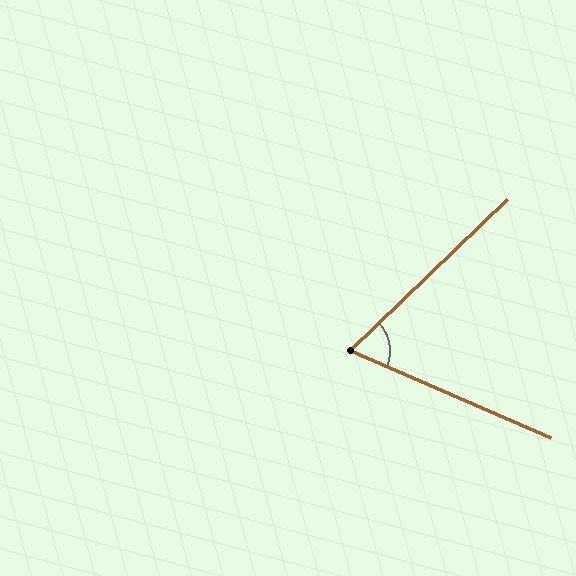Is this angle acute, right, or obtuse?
It is acute.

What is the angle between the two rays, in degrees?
Approximately 67 degrees.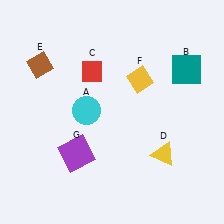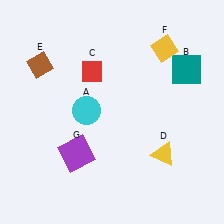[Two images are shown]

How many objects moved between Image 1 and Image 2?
1 object moved between the two images.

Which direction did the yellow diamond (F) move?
The yellow diamond (F) moved up.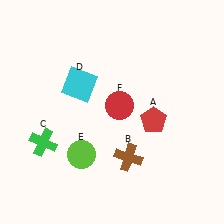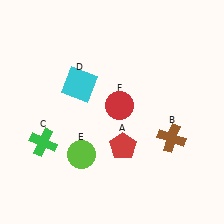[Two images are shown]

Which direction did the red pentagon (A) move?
The red pentagon (A) moved left.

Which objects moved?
The objects that moved are: the red pentagon (A), the brown cross (B).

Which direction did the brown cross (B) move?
The brown cross (B) moved right.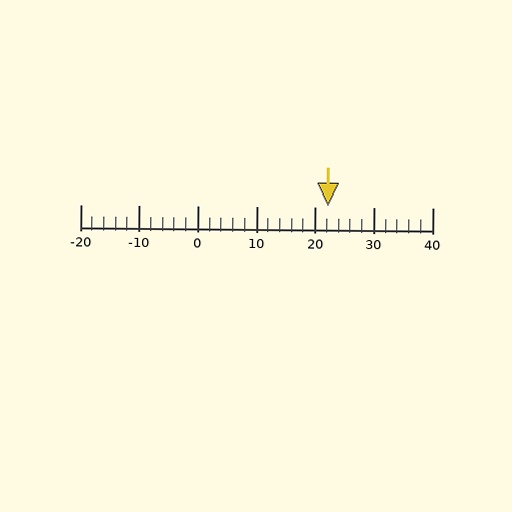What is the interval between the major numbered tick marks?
The major tick marks are spaced 10 units apart.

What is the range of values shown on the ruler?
The ruler shows values from -20 to 40.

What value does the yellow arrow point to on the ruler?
The yellow arrow points to approximately 22.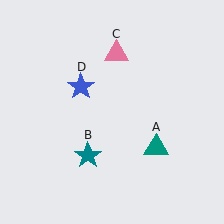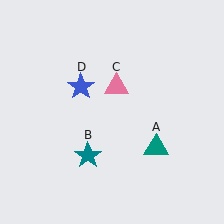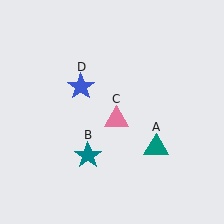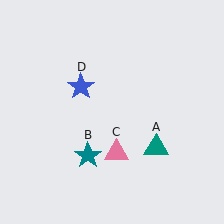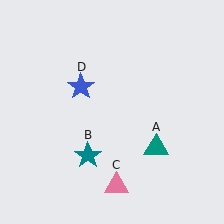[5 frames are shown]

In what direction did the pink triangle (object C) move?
The pink triangle (object C) moved down.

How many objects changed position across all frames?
1 object changed position: pink triangle (object C).